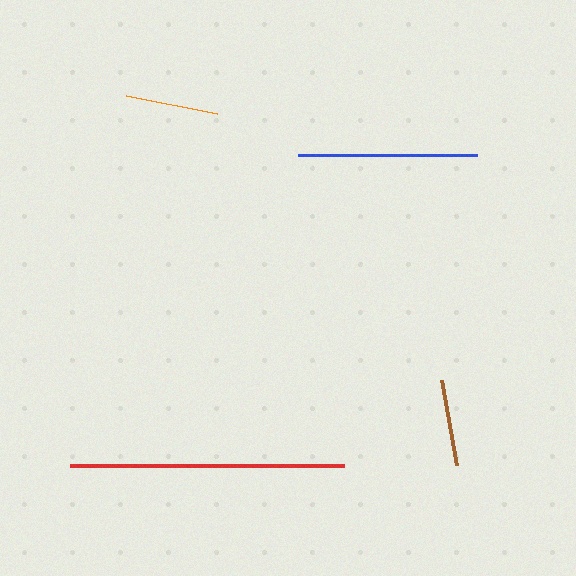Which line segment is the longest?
The red line is the longest at approximately 274 pixels.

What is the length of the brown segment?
The brown segment is approximately 87 pixels long.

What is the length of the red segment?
The red segment is approximately 274 pixels long.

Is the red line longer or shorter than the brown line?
The red line is longer than the brown line.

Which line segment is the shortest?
The brown line is the shortest at approximately 87 pixels.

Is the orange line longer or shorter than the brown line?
The orange line is longer than the brown line.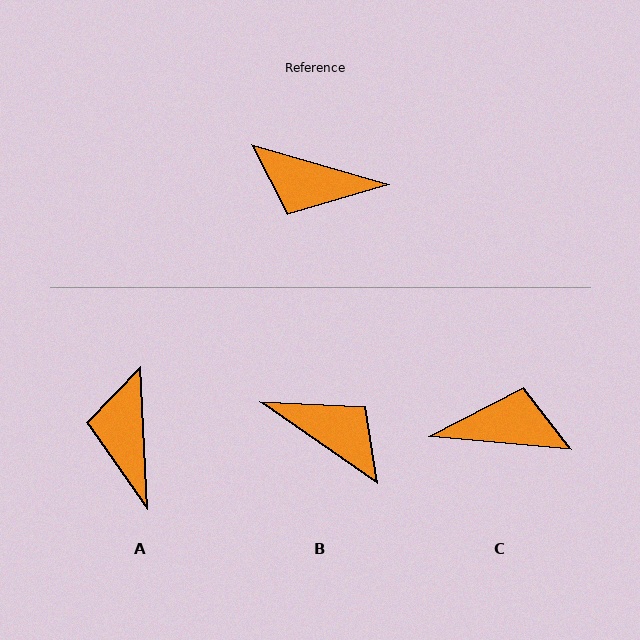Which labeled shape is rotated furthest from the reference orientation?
C, about 169 degrees away.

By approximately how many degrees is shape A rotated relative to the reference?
Approximately 71 degrees clockwise.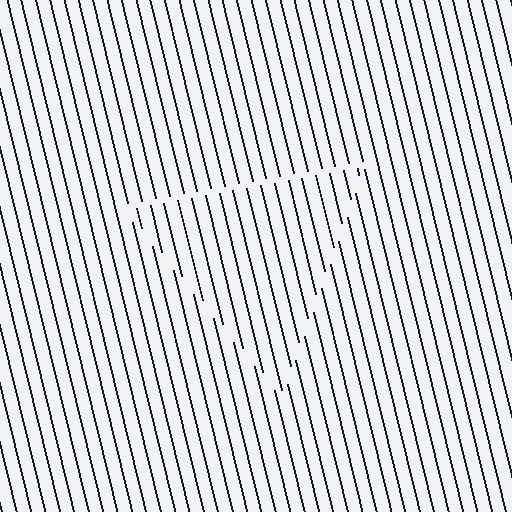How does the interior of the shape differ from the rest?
The interior of the shape contains the same grating, shifted by half a period — the contour is defined by the phase discontinuity where line-ends from the inner and outer gratings abut.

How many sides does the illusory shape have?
3 sides — the line-ends trace a triangle.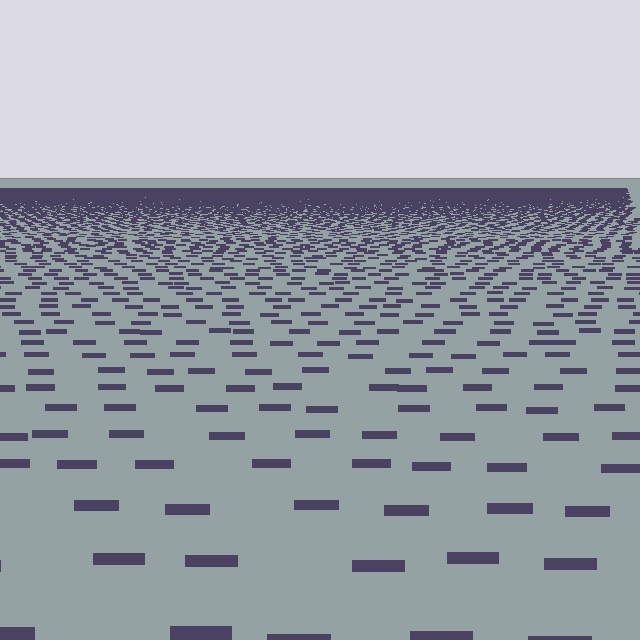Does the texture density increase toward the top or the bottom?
Density increases toward the top.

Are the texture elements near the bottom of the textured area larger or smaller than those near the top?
Larger. Near the bottom, elements are closer to the viewer and appear at a bigger on-screen size.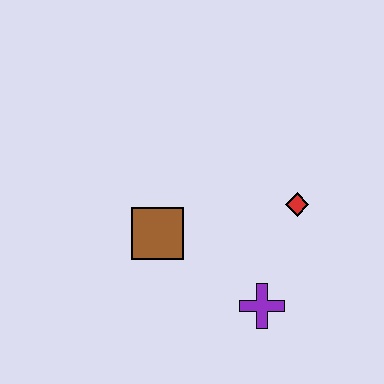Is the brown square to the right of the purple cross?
No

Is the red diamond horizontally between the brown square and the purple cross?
No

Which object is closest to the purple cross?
The red diamond is closest to the purple cross.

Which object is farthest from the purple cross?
The brown square is farthest from the purple cross.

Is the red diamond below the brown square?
No